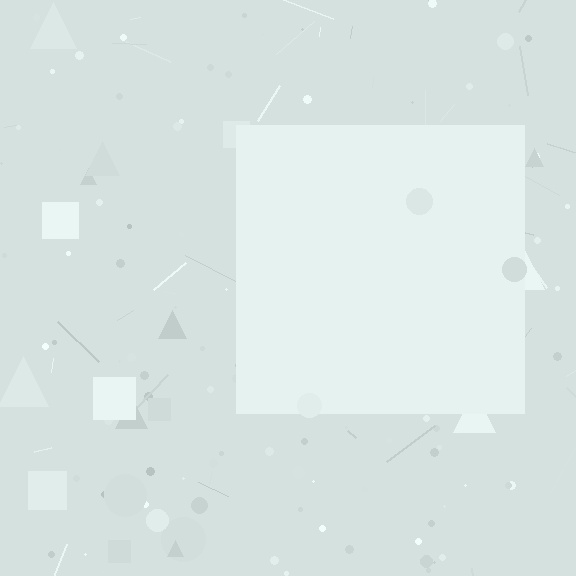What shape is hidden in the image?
A square is hidden in the image.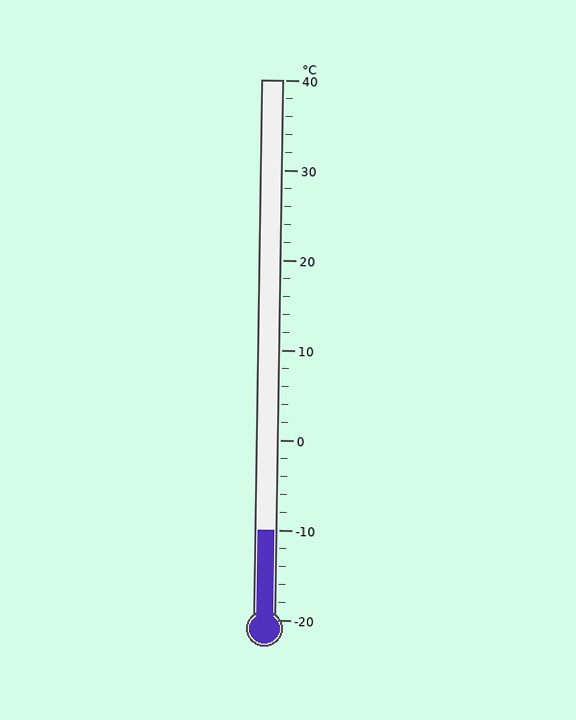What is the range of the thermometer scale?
The thermometer scale ranges from -20°C to 40°C.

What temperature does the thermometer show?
The thermometer shows approximately -10°C.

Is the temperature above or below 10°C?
The temperature is below 10°C.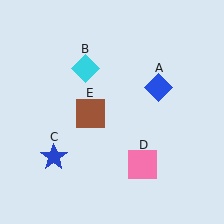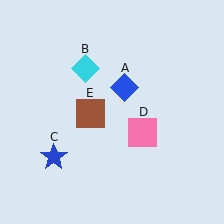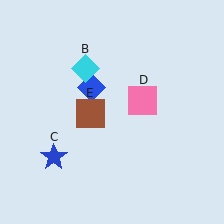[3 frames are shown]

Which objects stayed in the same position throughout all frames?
Cyan diamond (object B) and blue star (object C) and brown square (object E) remained stationary.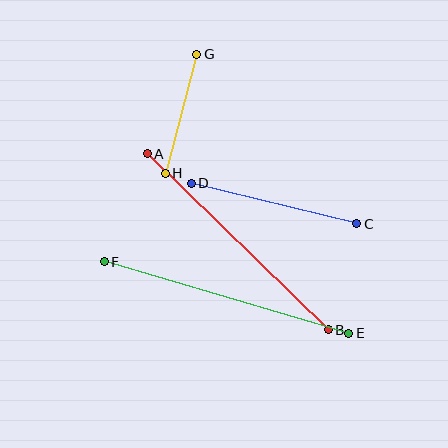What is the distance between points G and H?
The distance is approximately 123 pixels.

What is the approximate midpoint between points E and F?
The midpoint is at approximately (226, 297) pixels.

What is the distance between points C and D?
The distance is approximately 170 pixels.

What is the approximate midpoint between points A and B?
The midpoint is at approximately (238, 242) pixels.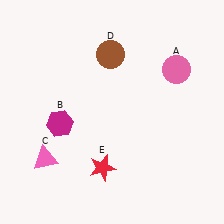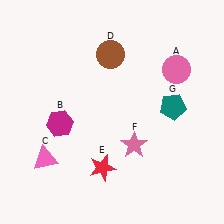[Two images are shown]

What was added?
A pink star (F), a teal pentagon (G) were added in Image 2.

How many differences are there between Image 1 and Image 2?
There are 2 differences between the two images.